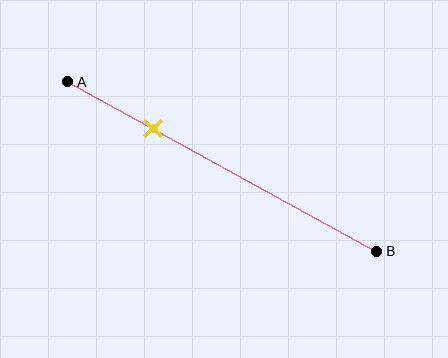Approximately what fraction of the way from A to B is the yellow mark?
The yellow mark is approximately 30% of the way from A to B.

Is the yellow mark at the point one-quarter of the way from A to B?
Yes, the mark is approximately at the one-quarter point.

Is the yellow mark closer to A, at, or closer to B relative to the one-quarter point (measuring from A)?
The yellow mark is approximately at the one-quarter point of segment AB.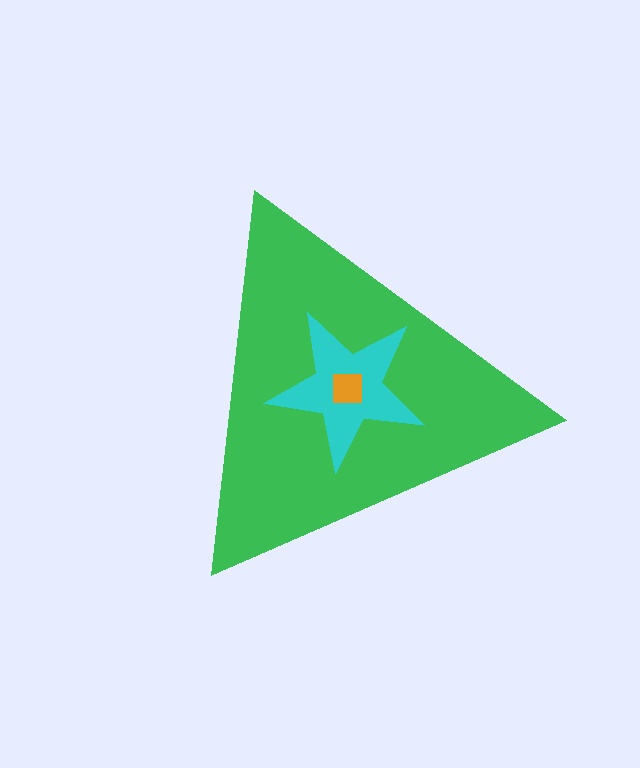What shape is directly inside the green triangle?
The cyan star.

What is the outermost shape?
The green triangle.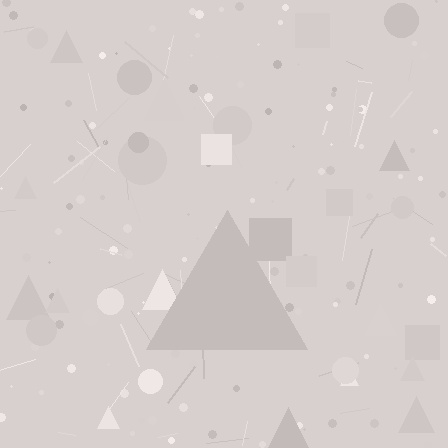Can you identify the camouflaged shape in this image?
The camouflaged shape is a triangle.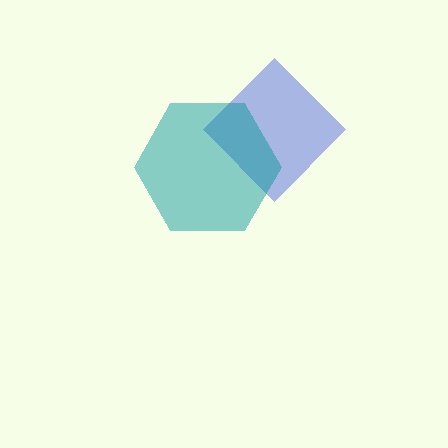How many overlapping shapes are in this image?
There are 2 overlapping shapes in the image.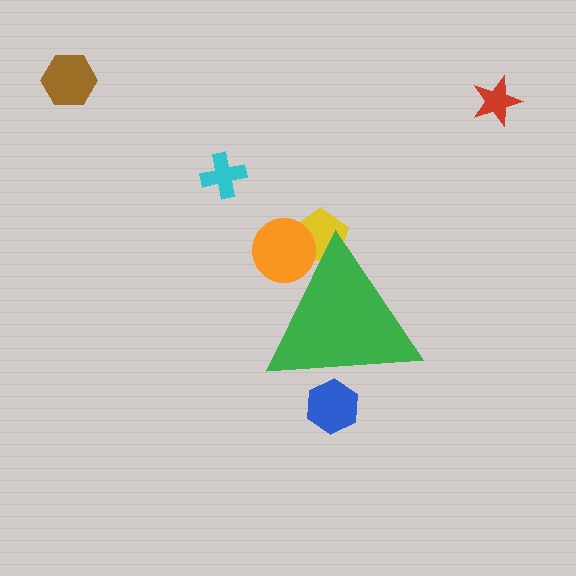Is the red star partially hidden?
No, the red star is fully visible.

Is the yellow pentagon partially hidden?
Yes, the yellow pentagon is partially hidden behind the green triangle.